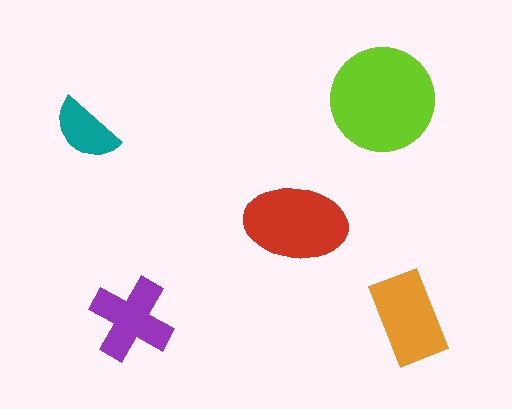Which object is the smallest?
The teal semicircle.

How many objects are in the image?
There are 5 objects in the image.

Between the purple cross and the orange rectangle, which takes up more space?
The orange rectangle.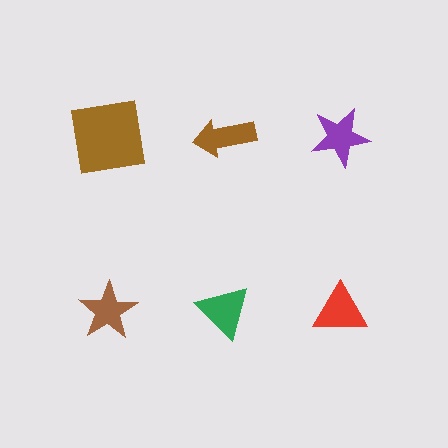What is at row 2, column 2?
A green triangle.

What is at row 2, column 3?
A red triangle.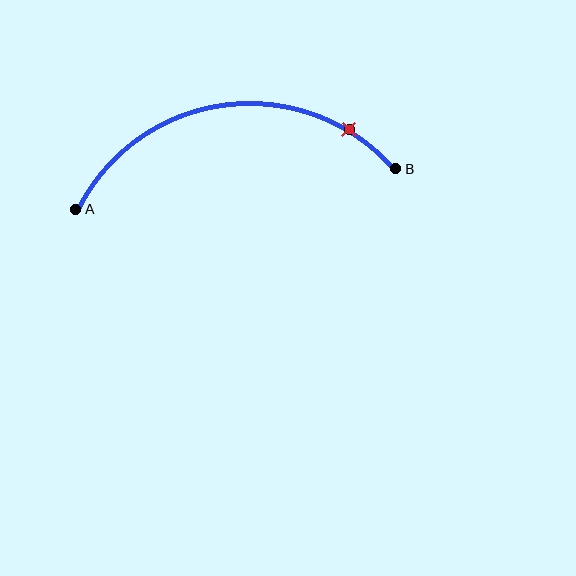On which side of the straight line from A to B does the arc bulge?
The arc bulges above the straight line connecting A and B.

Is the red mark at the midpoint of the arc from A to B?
No. The red mark lies on the arc but is closer to endpoint B. The arc midpoint would be at the point on the curve equidistant along the arc from both A and B.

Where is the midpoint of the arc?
The arc midpoint is the point on the curve farthest from the straight line joining A and B. It sits above that line.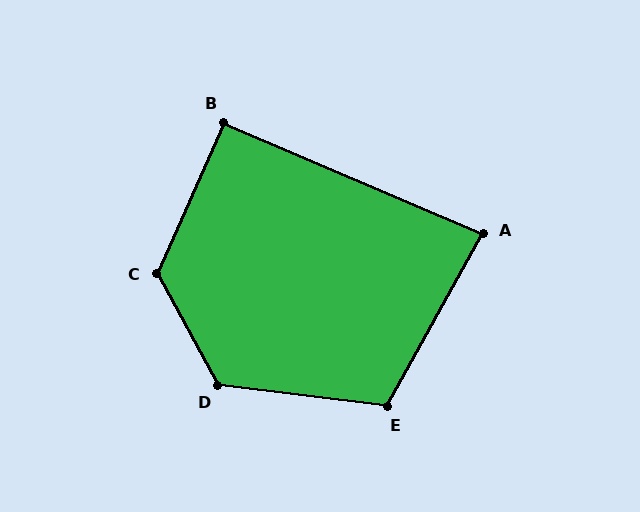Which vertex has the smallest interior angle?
A, at approximately 84 degrees.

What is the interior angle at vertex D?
Approximately 126 degrees (obtuse).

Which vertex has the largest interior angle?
C, at approximately 127 degrees.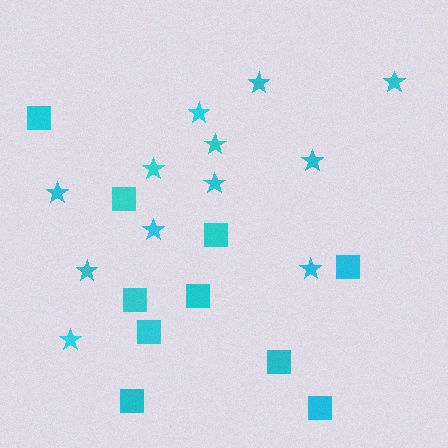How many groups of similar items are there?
There are 2 groups: one group of squares (10) and one group of stars (12).